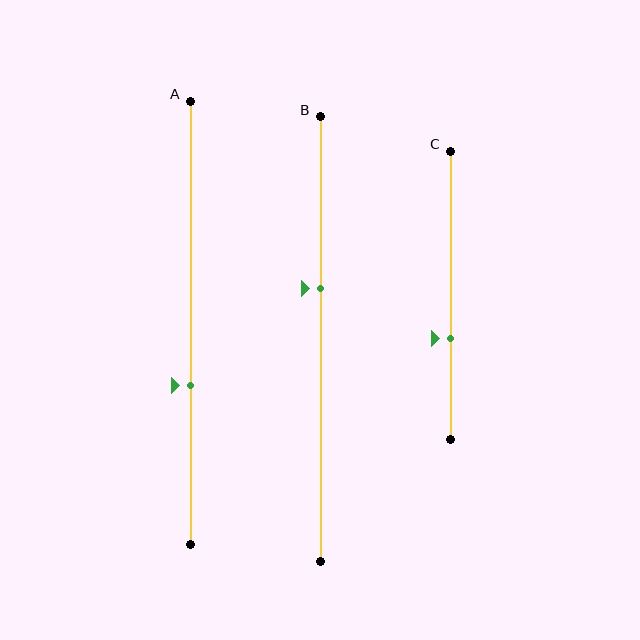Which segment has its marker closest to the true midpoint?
Segment B has its marker closest to the true midpoint.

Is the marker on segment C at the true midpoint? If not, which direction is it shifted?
No, the marker on segment C is shifted downward by about 15% of the segment length.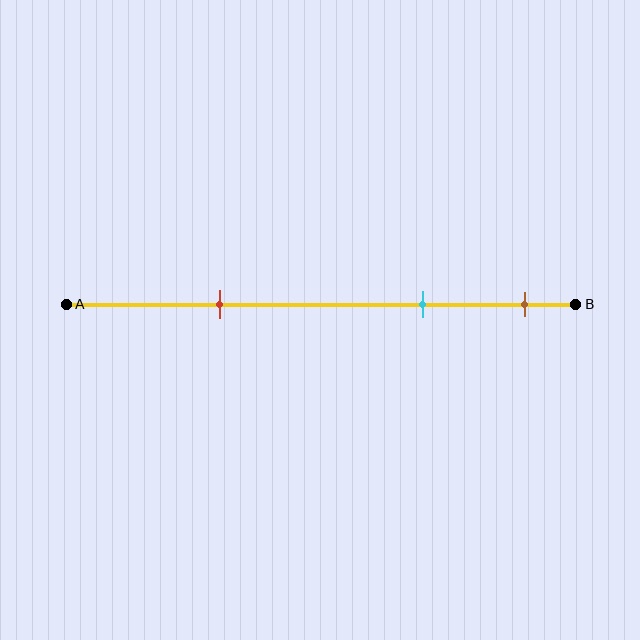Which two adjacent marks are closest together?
The cyan and brown marks are the closest adjacent pair.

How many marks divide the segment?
There are 3 marks dividing the segment.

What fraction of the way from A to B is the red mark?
The red mark is approximately 30% (0.3) of the way from A to B.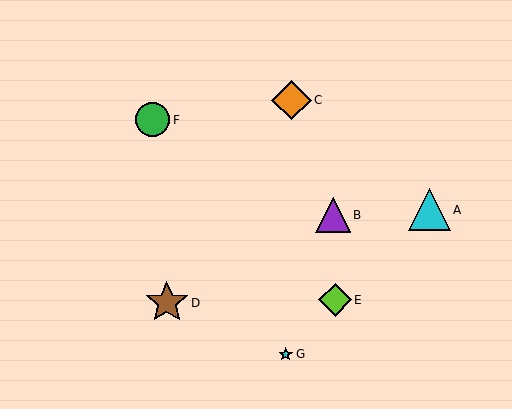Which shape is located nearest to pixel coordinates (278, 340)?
The cyan star (labeled G) at (286, 354) is nearest to that location.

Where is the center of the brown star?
The center of the brown star is at (167, 303).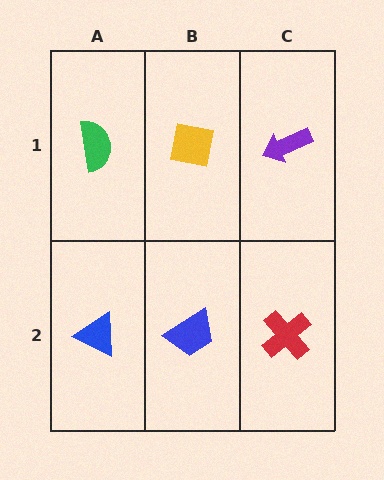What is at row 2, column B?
A blue trapezoid.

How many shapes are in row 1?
3 shapes.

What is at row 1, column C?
A purple arrow.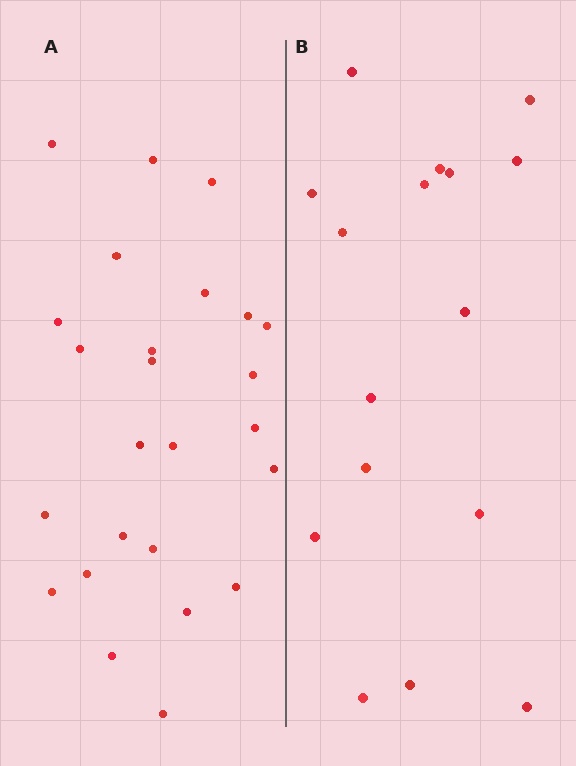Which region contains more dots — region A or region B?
Region A (the left region) has more dots.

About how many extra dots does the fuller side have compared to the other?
Region A has roughly 8 or so more dots than region B.